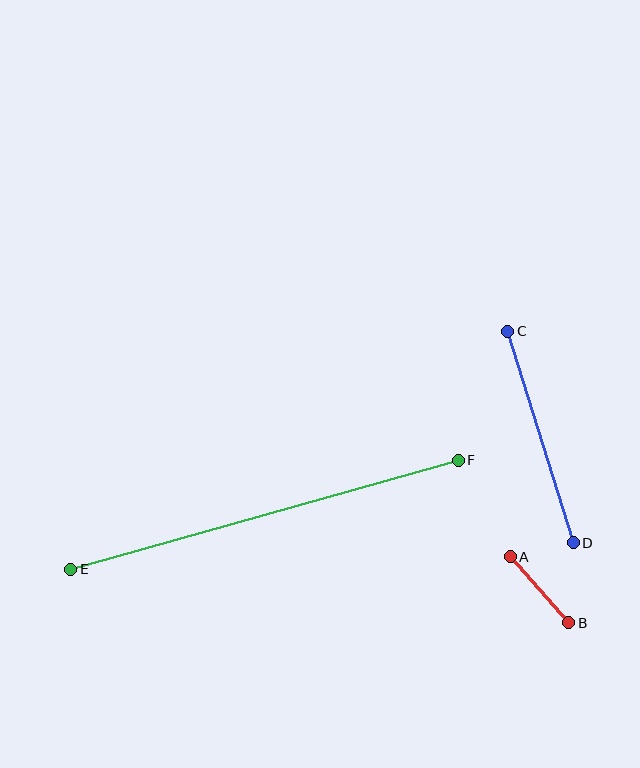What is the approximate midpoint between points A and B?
The midpoint is at approximately (539, 590) pixels.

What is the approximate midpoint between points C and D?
The midpoint is at approximately (540, 437) pixels.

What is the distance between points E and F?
The distance is approximately 403 pixels.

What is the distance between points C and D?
The distance is approximately 221 pixels.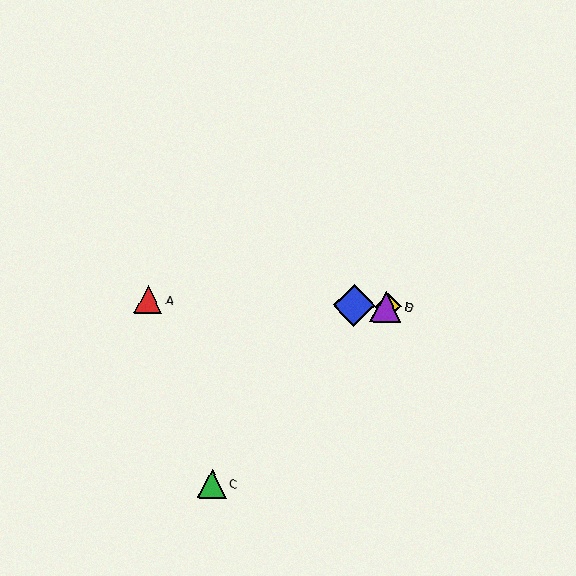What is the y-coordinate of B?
Object B is at y≈306.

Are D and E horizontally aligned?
Yes, both are at y≈307.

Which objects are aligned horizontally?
Objects A, B, D, E are aligned horizontally.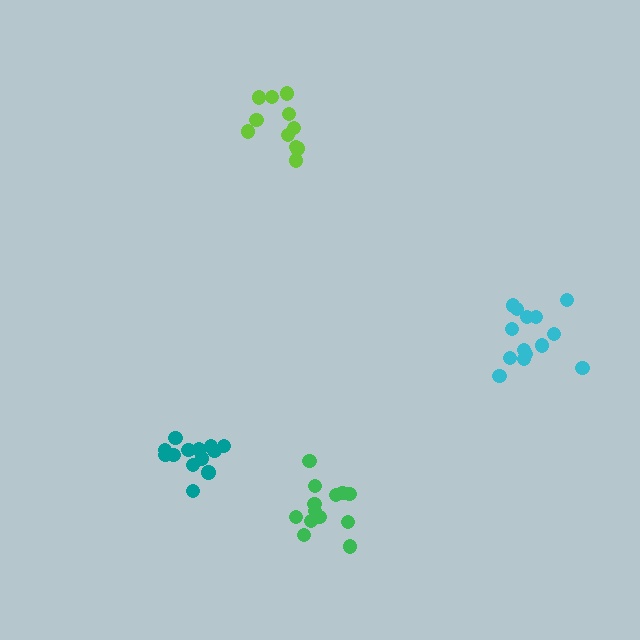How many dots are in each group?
Group 1: 13 dots, Group 2: 14 dots, Group 3: 13 dots, Group 4: 11 dots (51 total).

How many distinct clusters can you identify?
There are 4 distinct clusters.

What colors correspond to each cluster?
The clusters are colored: teal, cyan, green, lime.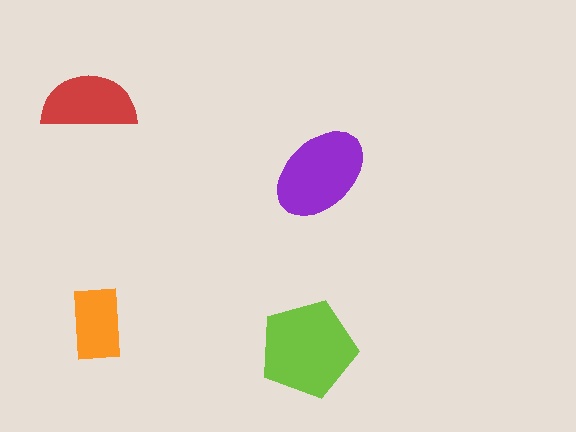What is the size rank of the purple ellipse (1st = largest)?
2nd.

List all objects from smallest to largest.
The orange rectangle, the red semicircle, the purple ellipse, the lime pentagon.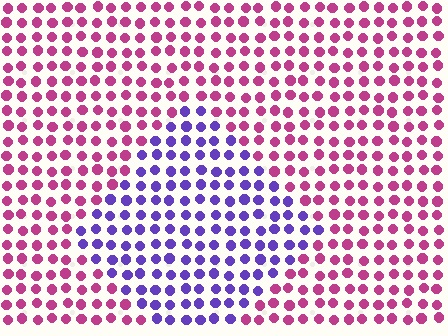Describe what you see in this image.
The image is filled with small magenta elements in a uniform arrangement. A diamond-shaped region is visible where the elements are tinted to a slightly different hue, forming a subtle color boundary.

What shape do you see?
I see a diamond.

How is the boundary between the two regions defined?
The boundary is defined purely by a slight shift in hue (about 65 degrees). Spacing, size, and orientation are identical on both sides.